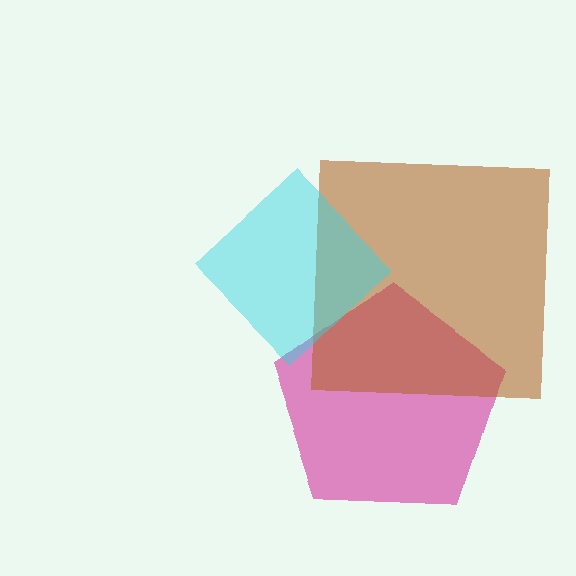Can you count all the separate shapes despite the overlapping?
Yes, there are 3 separate shapes.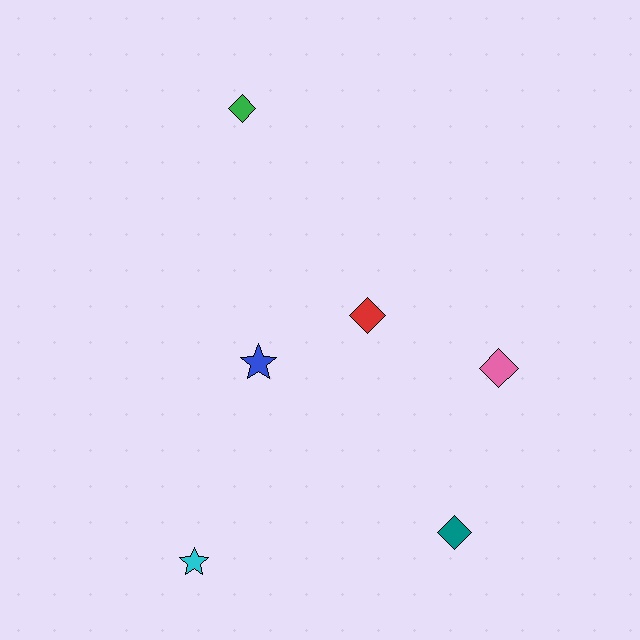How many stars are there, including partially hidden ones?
There are 2 stars.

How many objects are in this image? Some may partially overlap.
There are 6 objects.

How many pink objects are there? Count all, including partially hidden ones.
There is 1 pink object.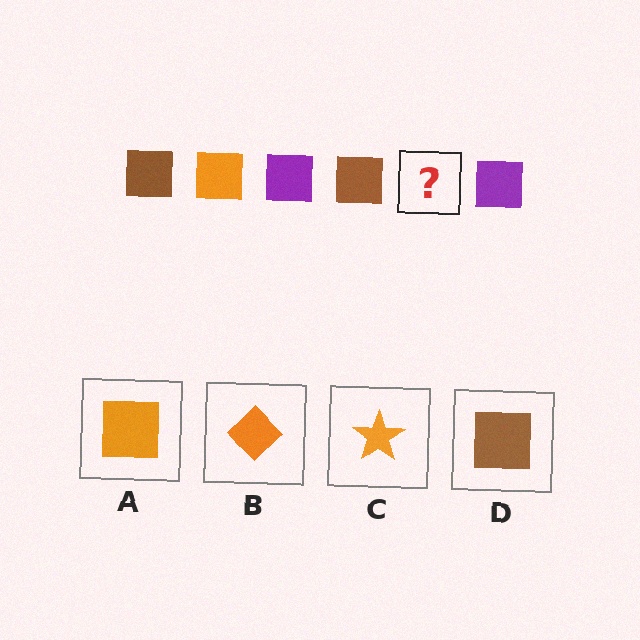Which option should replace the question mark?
Option A.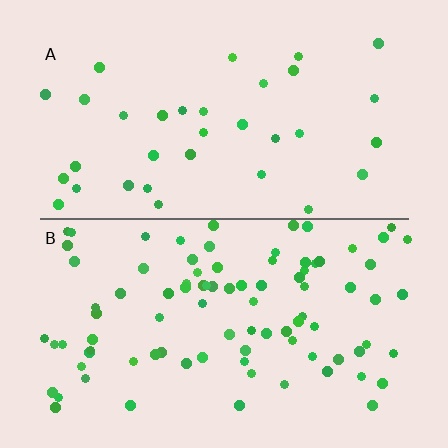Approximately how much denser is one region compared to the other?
Approximately 2.7× — region B over region A.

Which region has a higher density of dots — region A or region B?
B (the bottom).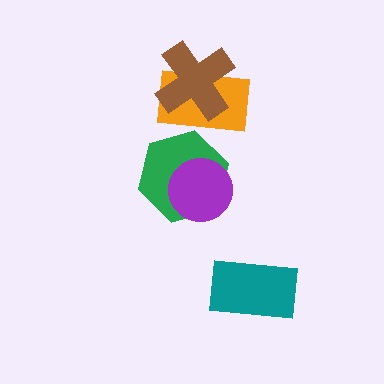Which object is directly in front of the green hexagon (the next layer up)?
The orange rectangle is directly in front of the green hexagon.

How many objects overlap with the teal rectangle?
0 objects overlap with the teal rectangle.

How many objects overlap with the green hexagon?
2 objects overlap with the green hexagon.